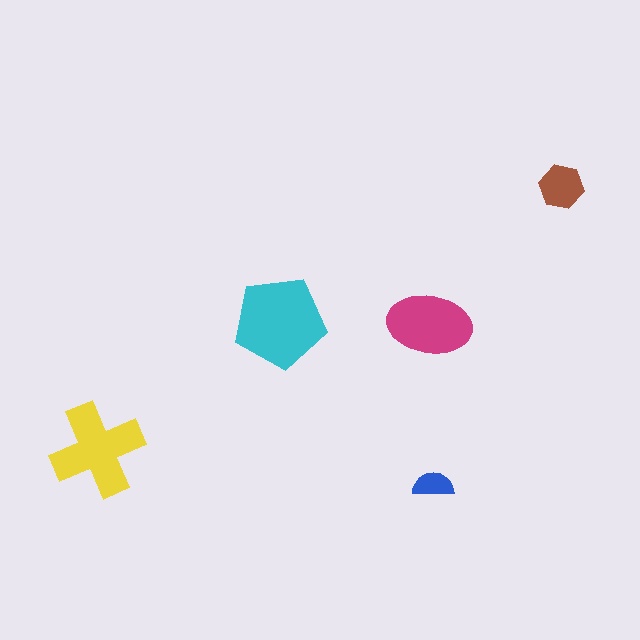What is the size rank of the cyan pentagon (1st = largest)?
1st.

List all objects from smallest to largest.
The blue semicircle, the brown hexagon, the magenta ellipse, the yellow cross, the cyan pentagon.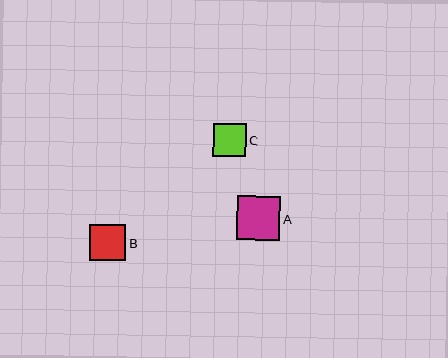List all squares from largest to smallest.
From largest to smallest: A, B, C.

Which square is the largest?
Square A is the largest with a size of approximately 44 pixels.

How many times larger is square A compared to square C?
Square A is approximately 1.3 times the size of square C.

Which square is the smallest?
Square C is the smallest with a size of approximately 33 pixels.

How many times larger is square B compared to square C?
Square B is approximately 1.1 times the size of square C.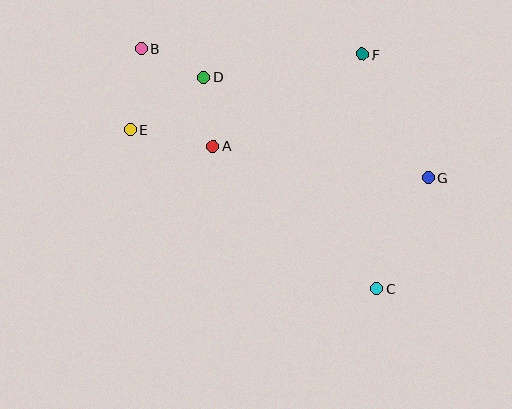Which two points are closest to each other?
Points B and D are closest to each other.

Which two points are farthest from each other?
Points B and C are farthest from each other.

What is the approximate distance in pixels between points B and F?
The distance between B and F is approximately 222 pixels.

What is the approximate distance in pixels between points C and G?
The distance between C and G is approximately 122 pixels.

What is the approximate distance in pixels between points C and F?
The distance between C and F is approximately 235 pixels.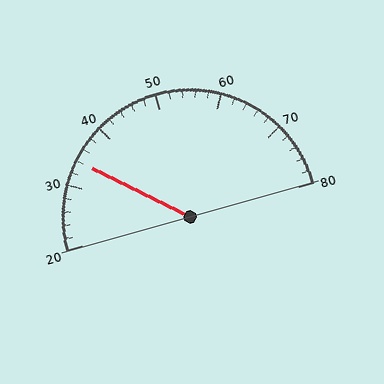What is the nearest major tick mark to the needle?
The nearest major tick mark is 30.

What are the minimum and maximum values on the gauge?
The gauge ranges from 20 to 80.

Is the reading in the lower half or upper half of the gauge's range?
The reading is in the lower half of the range (20 to 80).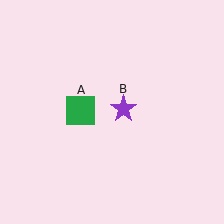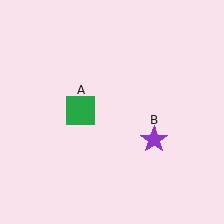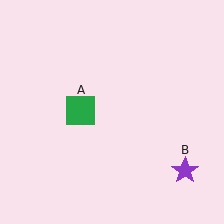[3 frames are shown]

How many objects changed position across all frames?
1 object changed position: purple star (object B).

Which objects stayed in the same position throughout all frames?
Green square (object A) remained stationary.